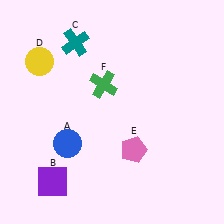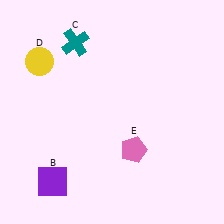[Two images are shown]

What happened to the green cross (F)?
The green cross (F) was removed in Image 2. It was in the top-left area of Image 1.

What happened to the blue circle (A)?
The blue circle (A) was removed in Image 2. It was in the bottom-left area of Image 1.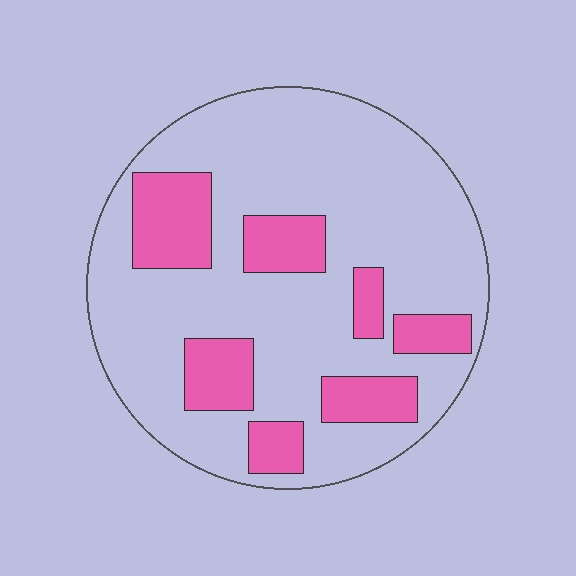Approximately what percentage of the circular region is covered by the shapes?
Approximately 25%.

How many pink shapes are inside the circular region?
7.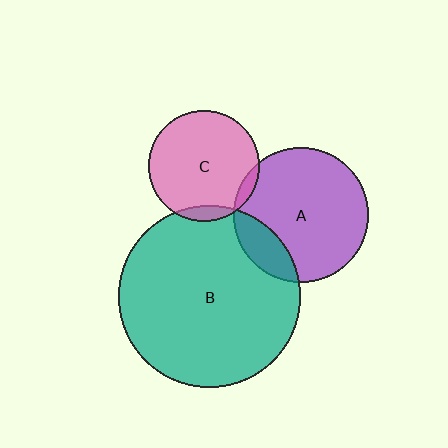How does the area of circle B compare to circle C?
Approximately 2.7 times.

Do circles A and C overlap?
Yes.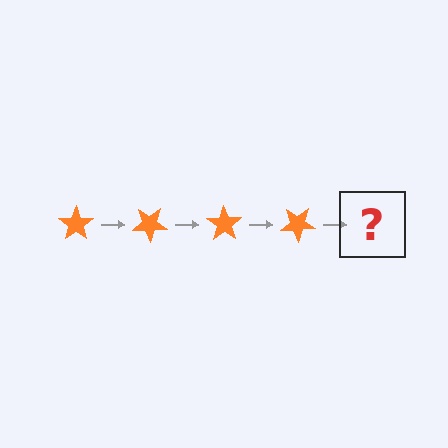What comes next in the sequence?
The next element should be an orange star rotated 140 degrees.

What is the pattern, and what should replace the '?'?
The pattern is that the star rotates 35 degrees each step. The '?' should be an orange star rotated 140 degrees.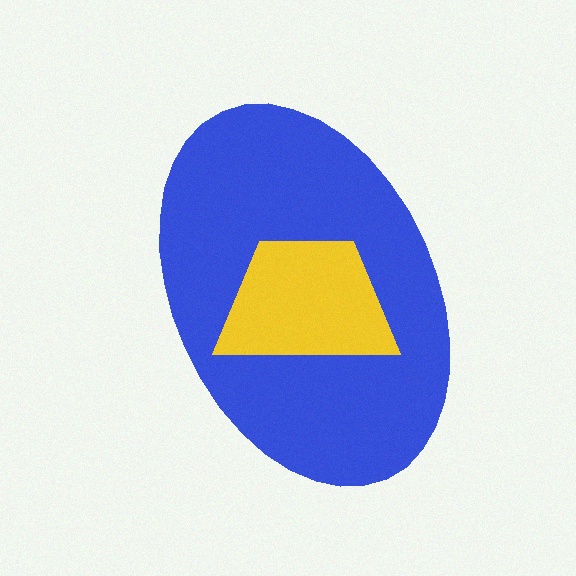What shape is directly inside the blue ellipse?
The yellow trapezoid.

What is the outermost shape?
The blue ellipse.